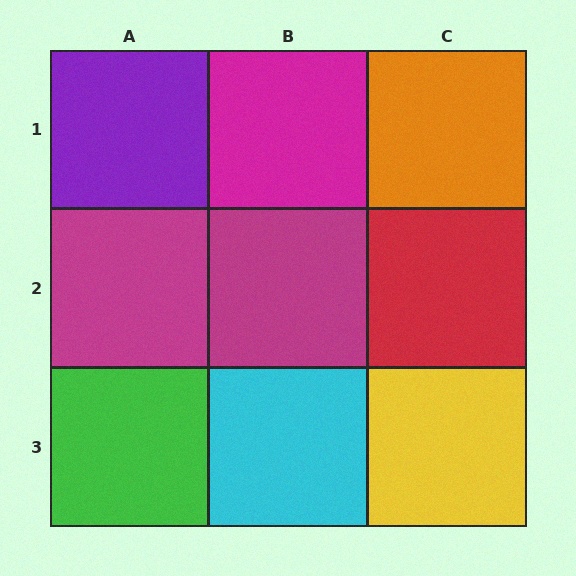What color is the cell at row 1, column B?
Magenta.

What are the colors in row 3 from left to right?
Green, cyan, yellow.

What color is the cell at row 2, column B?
Magenta.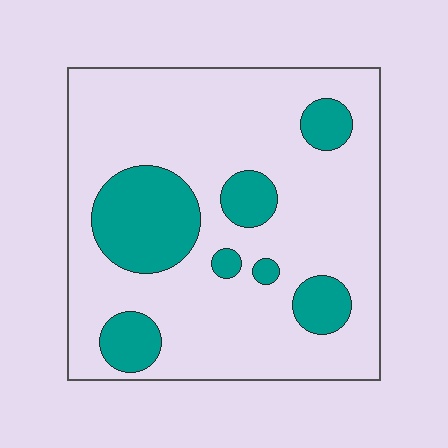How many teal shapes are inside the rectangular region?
7.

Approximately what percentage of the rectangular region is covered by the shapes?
Approximately 20%.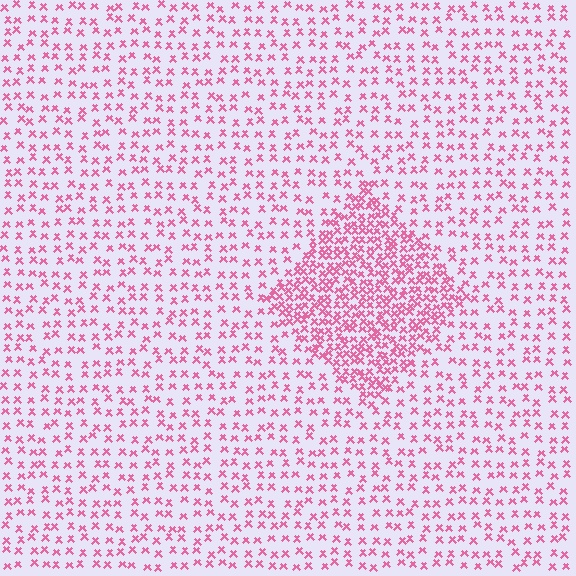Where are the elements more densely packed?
The elements are more densely packed inside the diamond boundary.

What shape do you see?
I see a diamond.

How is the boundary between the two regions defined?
The boundary is defined by a change in element density (approximately 2.4x ratio). All elements are the same color, size, and shape.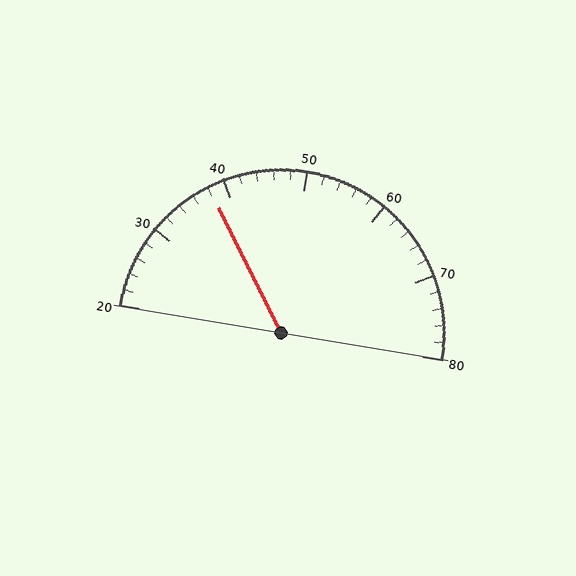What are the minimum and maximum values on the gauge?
The gauge ranges from 20 to 80.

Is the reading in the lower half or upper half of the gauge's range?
The reading is in the lower half of the range (20 to 80).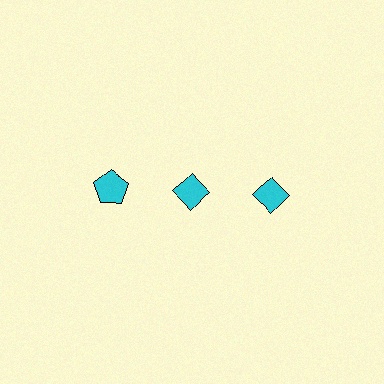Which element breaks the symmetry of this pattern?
The cyan pentagon in the top row, leftmost column breaks the symmetry. All other shapes are cyan diamonds.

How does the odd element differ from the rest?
It has a different shape: pentagon instead of diamond.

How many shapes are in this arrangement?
There are 3 shapes arranged in a grid pattern.